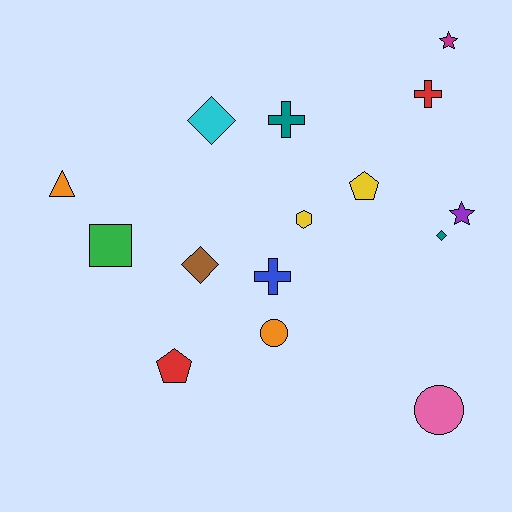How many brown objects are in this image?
There is 1 brown object.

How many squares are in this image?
There is 1 square.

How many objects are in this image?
There are 15 objects.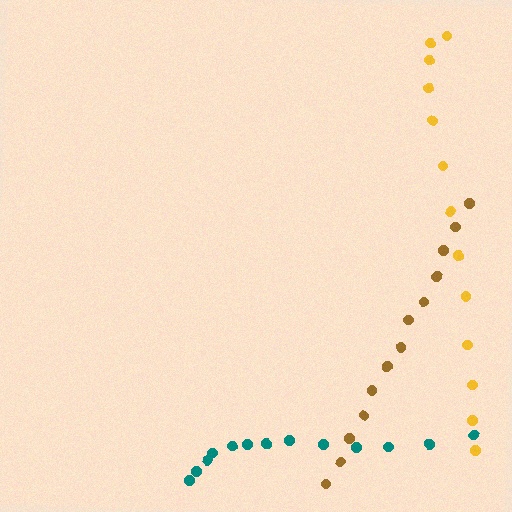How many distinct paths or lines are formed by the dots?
There are 3 distinct paths.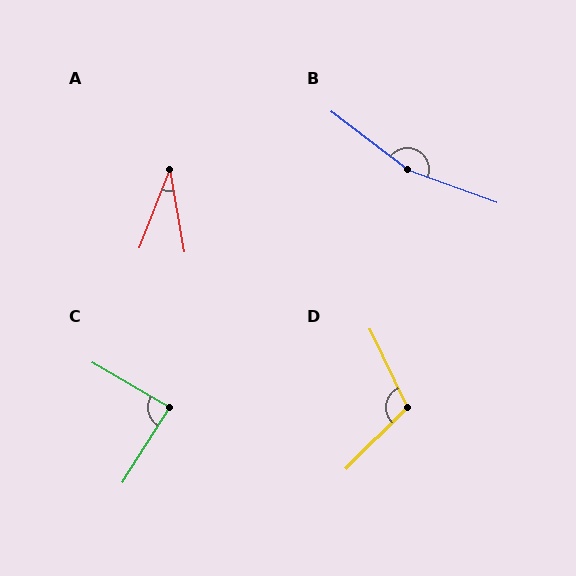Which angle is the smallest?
A, at approximately 32 degrees.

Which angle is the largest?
B, at approximately 162 degrees.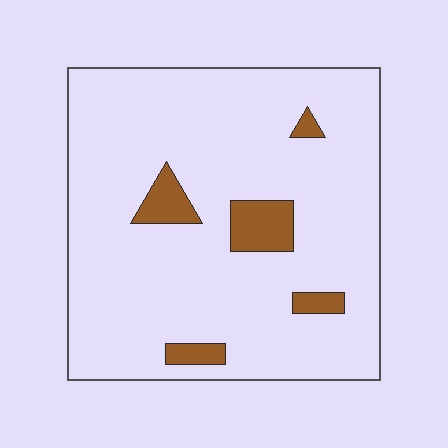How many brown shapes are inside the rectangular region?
5.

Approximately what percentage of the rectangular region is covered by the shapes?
Approximately 10%.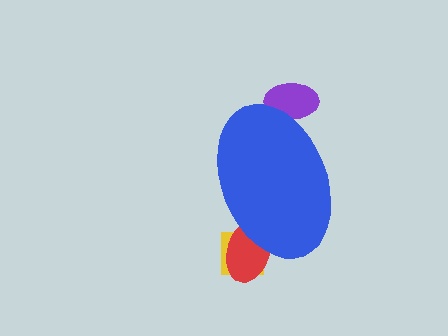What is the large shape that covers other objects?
A blue ellipse.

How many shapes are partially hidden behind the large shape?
3 shapes are partially hidden.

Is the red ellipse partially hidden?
Yes, the red ellipse is partially hidden behind the blue ellipse.